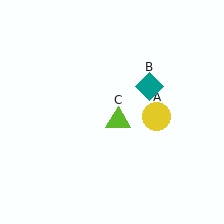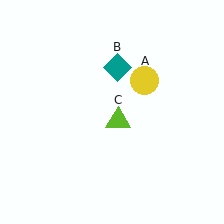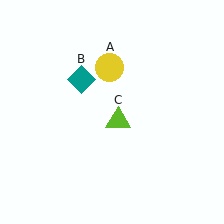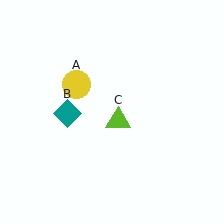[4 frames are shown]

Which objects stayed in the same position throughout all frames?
Lime triangle (object C) remained stationary.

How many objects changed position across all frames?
2 objects changed position: yellow circle (object A), teal diamond (object B).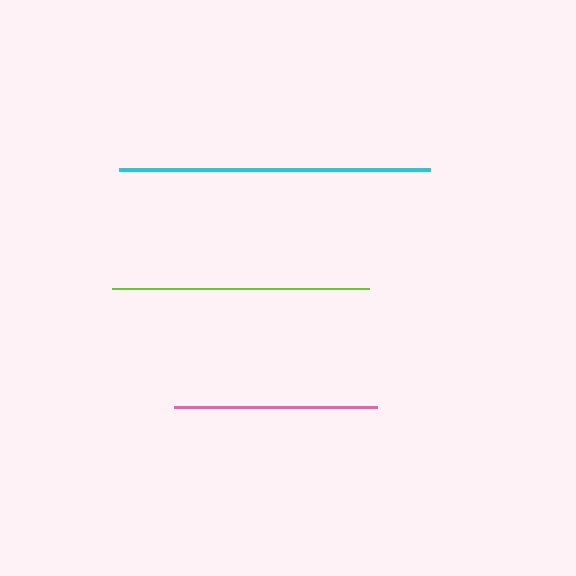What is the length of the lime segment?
The lime segment is approximately 257 pixels long.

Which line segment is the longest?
The cyan line is the longest at approximately 312 pixels.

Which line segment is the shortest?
The pink line is the shortest at approximately 204 pixels.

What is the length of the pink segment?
The pink segment is approximately 204 pixels long.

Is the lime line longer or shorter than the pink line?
The lime line is longer than the pink line.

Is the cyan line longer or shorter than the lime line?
The cyan line is longer than the lime line.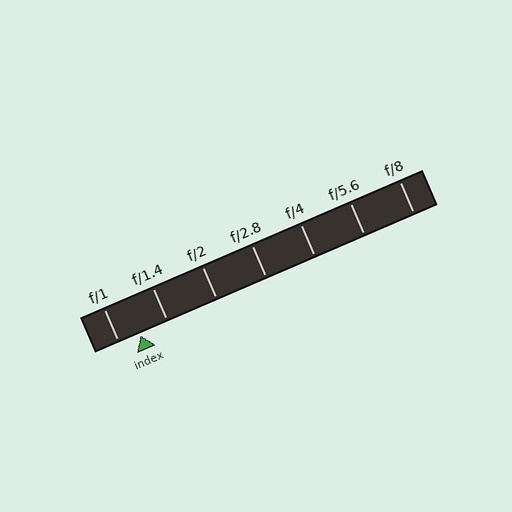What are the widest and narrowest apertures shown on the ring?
The widest aperture shown is f/1 and the narrowest is f/8.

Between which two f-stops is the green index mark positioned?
The index mark is between f/1 and f/1.4.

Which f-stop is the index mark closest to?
The index mark is closest to f/1.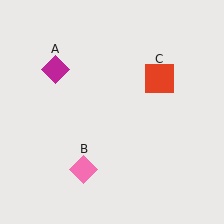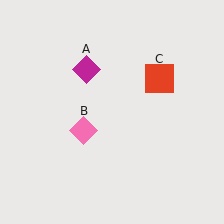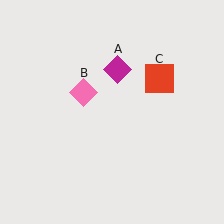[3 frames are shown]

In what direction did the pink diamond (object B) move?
The pink diamond (object B) moved up.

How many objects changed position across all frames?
2 objects changed position: magenta diamond (object A), pink diamond (object B).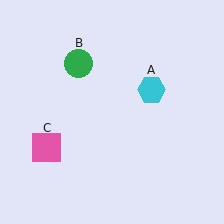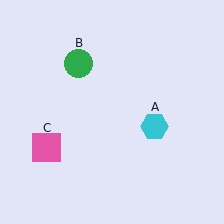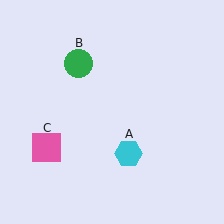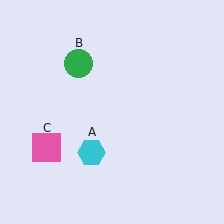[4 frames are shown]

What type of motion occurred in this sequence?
The cyan hexagon (object A) rotated clockwise around the center of the scene.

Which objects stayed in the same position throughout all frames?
Green circle (object B) and pink square (object C) remained stationary.